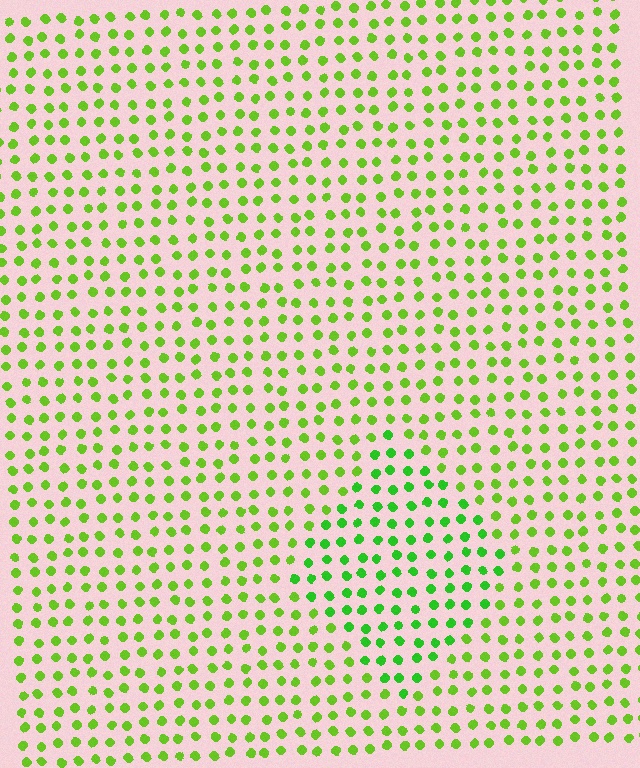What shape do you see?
I see a diamond.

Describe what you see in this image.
The image is filled with small lime elements in a uniform arrangement. A diamond-shaped region is visible where the elements are tinted to a slightly different hue, forming a subtle color boundary.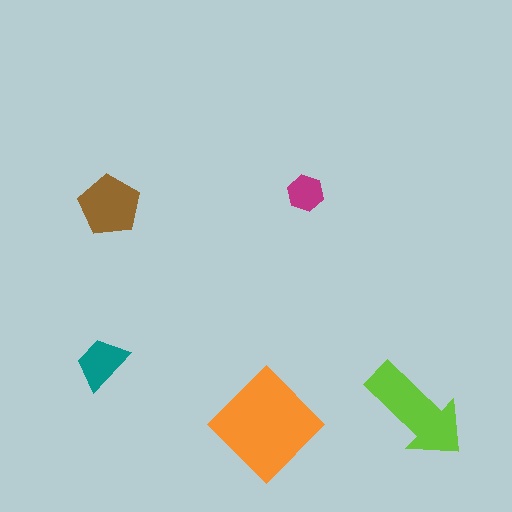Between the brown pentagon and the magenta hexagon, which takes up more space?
The brown pentagon.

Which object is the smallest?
The magenta hexagon.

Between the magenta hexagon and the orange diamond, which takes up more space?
The orange diamond.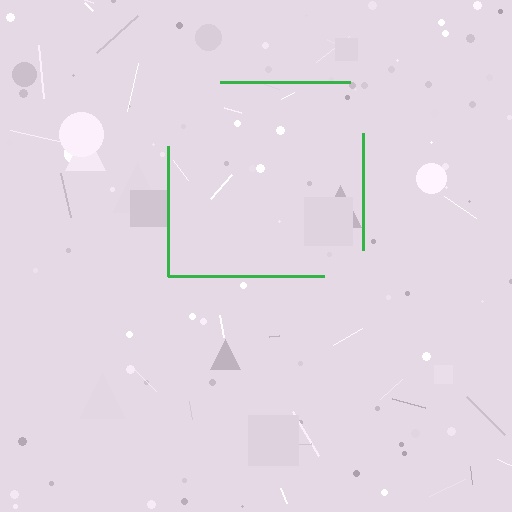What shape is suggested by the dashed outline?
The dashed outline suggests a square.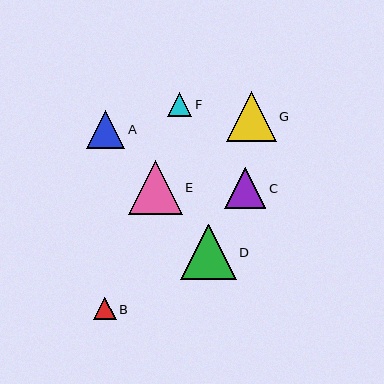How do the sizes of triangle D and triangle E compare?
Triangle D and triangle E are approximately the same size.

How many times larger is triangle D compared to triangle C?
Triangle D is approximately 1.3 times the size of triangle C.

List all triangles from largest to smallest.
From largest to smallest: D, E, G, C, A, F, B.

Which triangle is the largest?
Triangle D is the largest with a size of approximately 55 pixels.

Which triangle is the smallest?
Triangle B is the smallest with a size of approximately 22 pixels.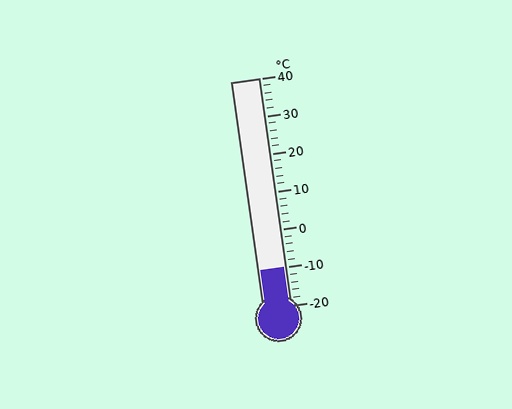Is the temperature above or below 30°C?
The temperature is below 30°C.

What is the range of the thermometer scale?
The thermometer scale ranges from -20°C to 40°C.